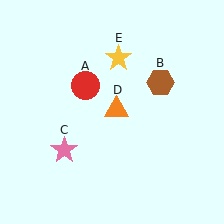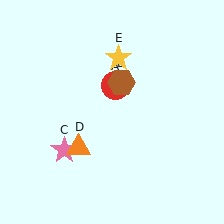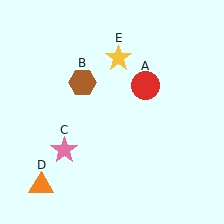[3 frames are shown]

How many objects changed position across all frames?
3 objects changed position: red circle (object A), brown hexagon (object B), orange triangle (object D).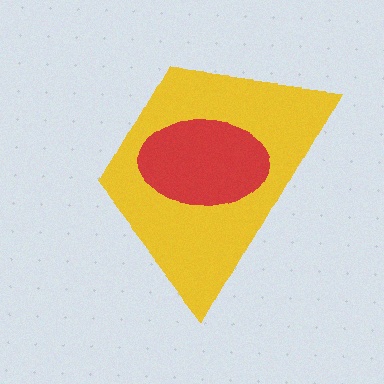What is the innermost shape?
The red ellipse.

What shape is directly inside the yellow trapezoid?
The red ellipse.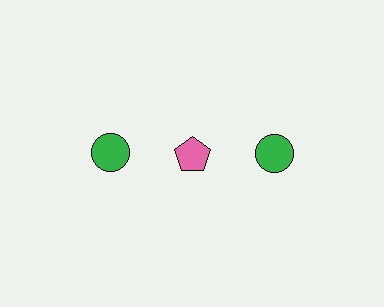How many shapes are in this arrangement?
There are 3 shapes arranged in a grid pattern.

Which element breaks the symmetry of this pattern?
The pink pentagon in the top row, second from left column breaks the symmetry. All other shapes are green circles.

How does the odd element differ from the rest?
It differs in both color (pink instead of green) and shape (pentagon instead of circle).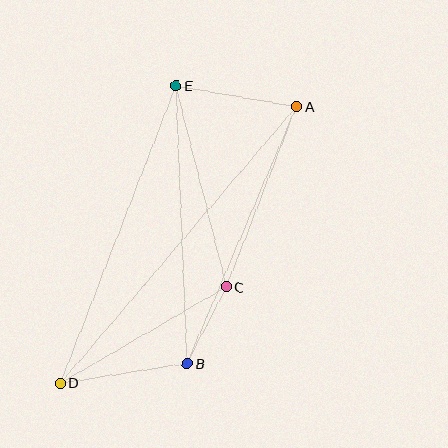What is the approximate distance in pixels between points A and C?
The distance between A and C is approximately 194 pixels.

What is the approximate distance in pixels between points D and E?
The distance between D and E is approximately 319 pixels.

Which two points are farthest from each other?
Points A and D are farthest from each other.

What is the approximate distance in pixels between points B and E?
The distance between B and E is approximately 278 pixels.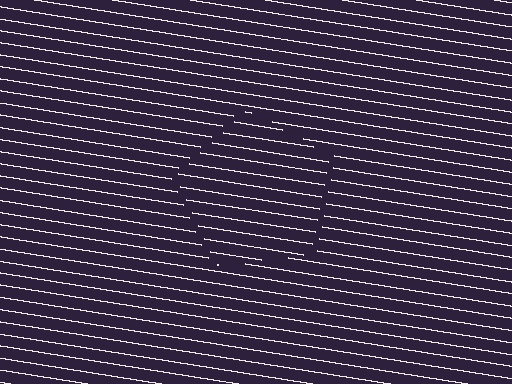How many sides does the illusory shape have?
5 sides — the line-ends trace a pentagon.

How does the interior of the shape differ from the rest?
The interior of the shape contains the same grating, shifted by half a period — the contour is defined by the phase discontinuity where line-ends from the inner and outer gratings abut.